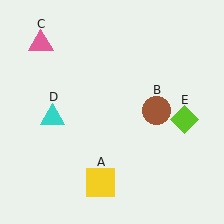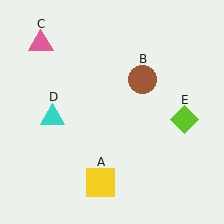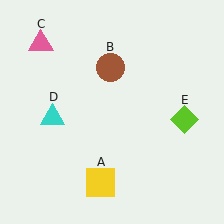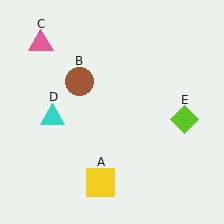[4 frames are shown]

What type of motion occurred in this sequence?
The brown circle (object B) rotated counterclockwise around the center of the scene.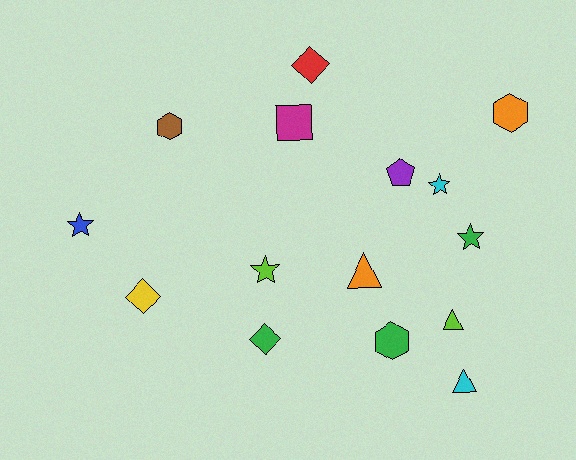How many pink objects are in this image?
There are no pink objects.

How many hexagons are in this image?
There are 3 hexagons.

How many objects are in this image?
There are 15 objects.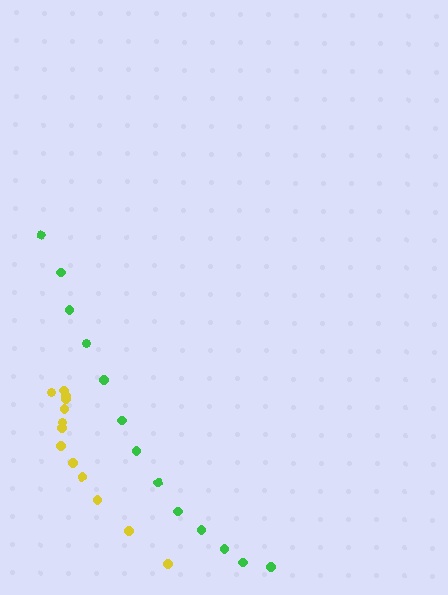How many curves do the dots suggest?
There are 2 distinct paths.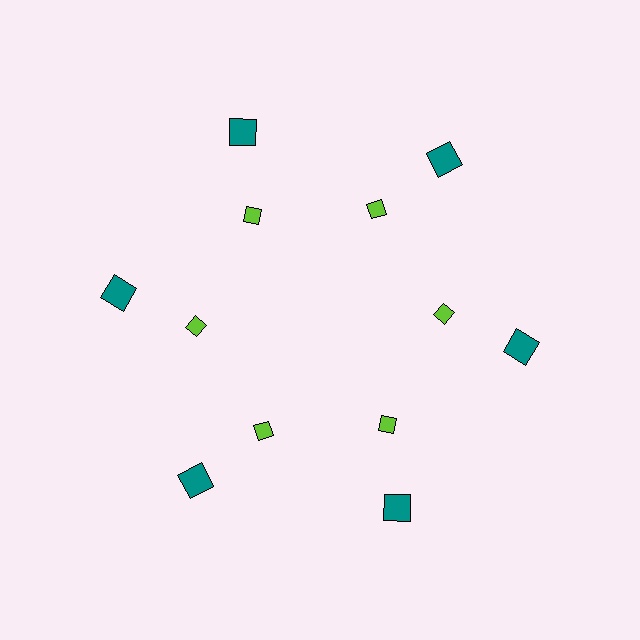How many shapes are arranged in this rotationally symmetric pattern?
There are 12 shapes, arranged in 6 groups of 2.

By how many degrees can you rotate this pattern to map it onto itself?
The pattern maps onto itself every 60 degrees of rotation.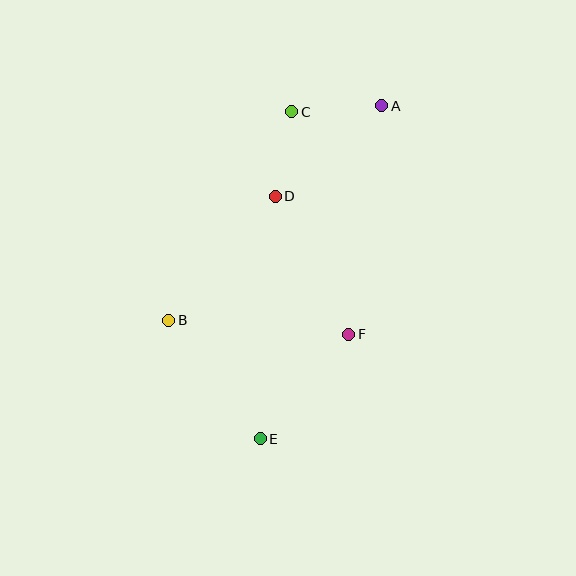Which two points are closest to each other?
Points C and D are closest to each other.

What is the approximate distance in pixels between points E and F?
The distance between E and F is approximately 137 pixels.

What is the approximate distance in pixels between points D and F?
The distance between D and F is approximately 156 pixels.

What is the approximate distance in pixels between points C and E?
The distance between C and E is approximately 329 pixels.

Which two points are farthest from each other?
Points A and E are farthest from each other.